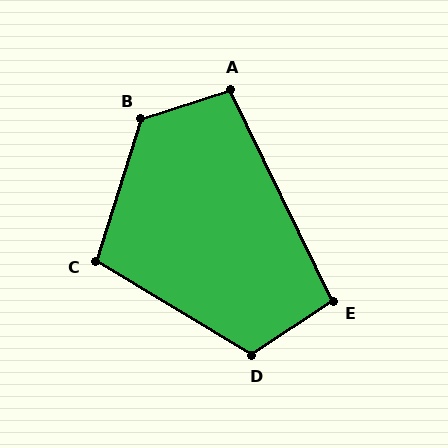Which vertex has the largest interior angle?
B, at approximately 125 degrees.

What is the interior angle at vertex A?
Approximately 98 degrees (obtuse).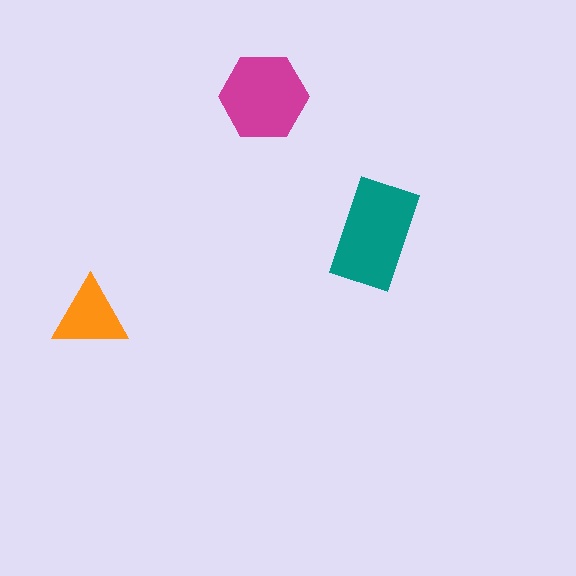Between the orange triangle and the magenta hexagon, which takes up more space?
The magenta hexagon.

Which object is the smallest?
The orange triangle.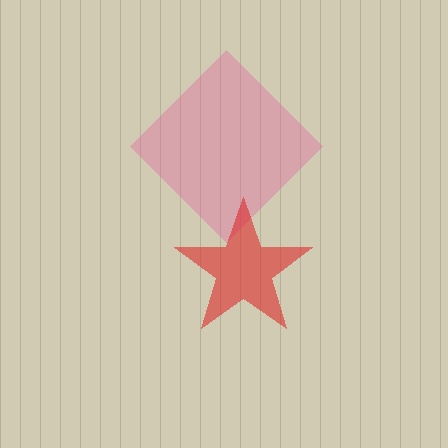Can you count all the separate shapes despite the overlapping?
Yes, there are 2 separate shapes.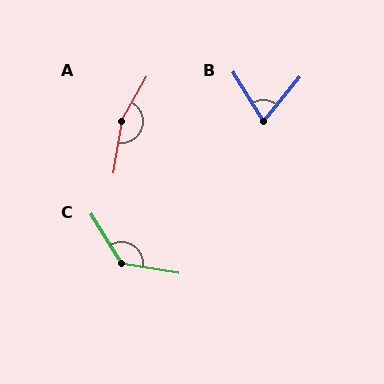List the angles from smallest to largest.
B (71°), C (131°), A (160°).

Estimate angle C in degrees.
Approximately 131 degrees.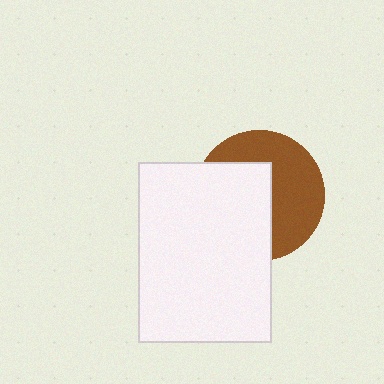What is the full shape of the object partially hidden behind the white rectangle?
The partially hidden object is a brown circle.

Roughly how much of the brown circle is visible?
About half of it is visible (roughly 50%).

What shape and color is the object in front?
The object in front is a white rectangle.